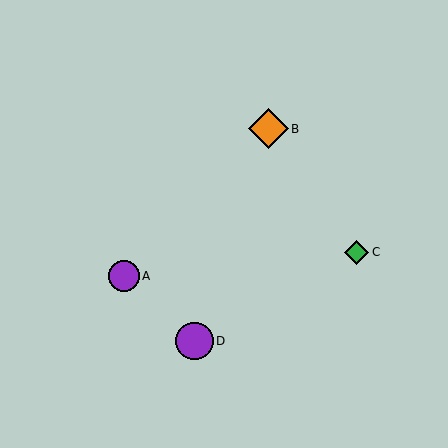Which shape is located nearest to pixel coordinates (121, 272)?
The purple circle (labeled A) at (124, 276) is nearest to that location.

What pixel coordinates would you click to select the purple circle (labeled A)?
Click at (124, 276) to select the purple circle A.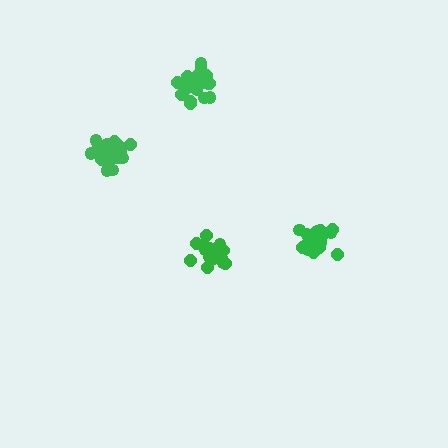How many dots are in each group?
Group 1: 19 dots, Group 2: 20 dots, Group 3: 20 dots, Group 4: 20 dots (79 total).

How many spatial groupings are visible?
There are 4 spatial groupings.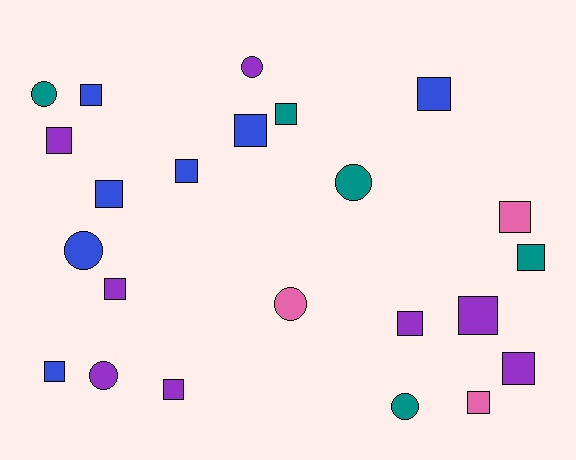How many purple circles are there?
There are 2 purple circles.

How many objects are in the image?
There are 23 objects.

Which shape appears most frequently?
Square, with 16 objects.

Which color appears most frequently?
Purple, with 8 objects.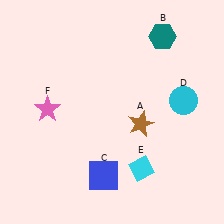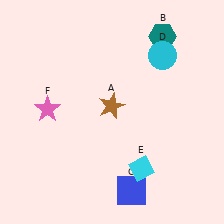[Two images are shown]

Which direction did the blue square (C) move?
The blue square (C) moved right.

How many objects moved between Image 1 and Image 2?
3 objects moved between the two images.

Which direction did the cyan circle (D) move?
The cyan circle (D) moved up.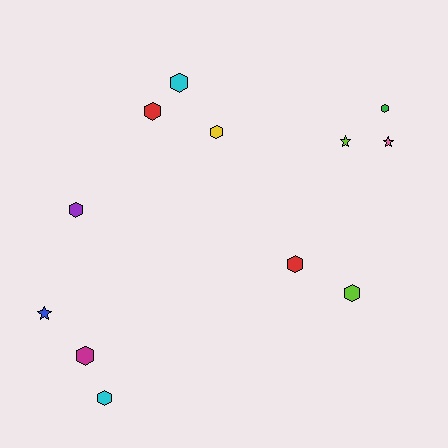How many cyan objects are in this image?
There are 2 cyan objects.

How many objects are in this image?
There are 12 objects.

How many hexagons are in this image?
There are 9 hexagons.